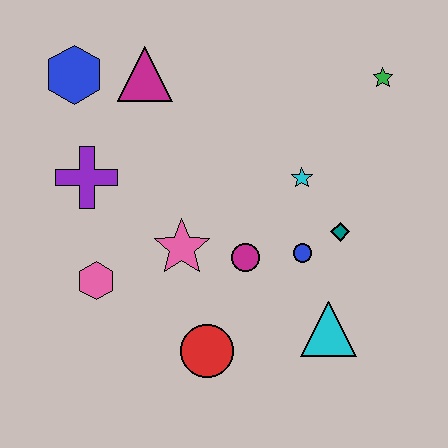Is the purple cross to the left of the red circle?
Yes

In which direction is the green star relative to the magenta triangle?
The green star is to the right of the magenta triangle.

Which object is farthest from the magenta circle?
The blue hexagon is farthest from the magenta circle.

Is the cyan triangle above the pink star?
No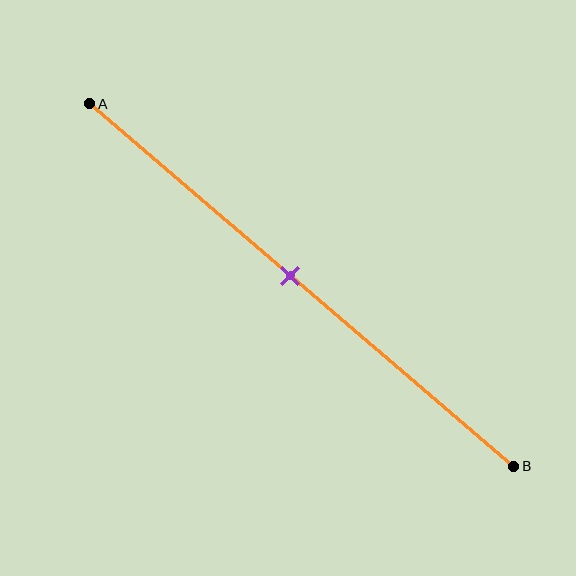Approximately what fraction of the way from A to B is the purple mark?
The purple mark is approximately 45% of the way from A to B.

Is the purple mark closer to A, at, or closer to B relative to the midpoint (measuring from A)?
The purple mark is approximately at the midpoint of segment AB.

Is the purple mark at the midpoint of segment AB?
Yes, the mark is approximately at the midpoint.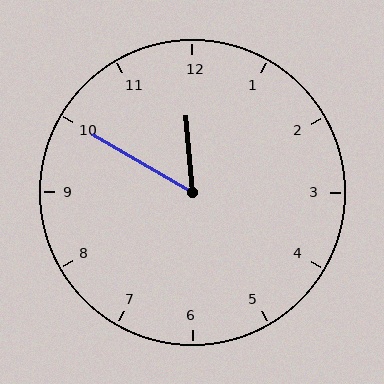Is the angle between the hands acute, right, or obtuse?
It is acute.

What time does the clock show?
11:50.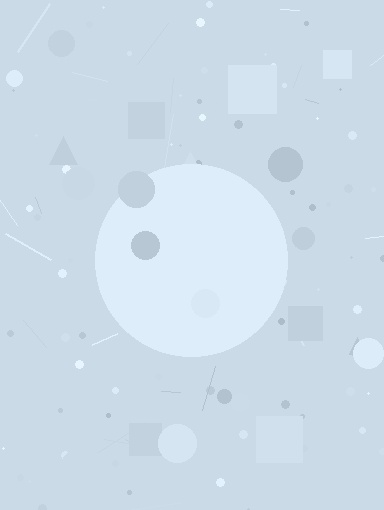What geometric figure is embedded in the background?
A circle is embedded in the background.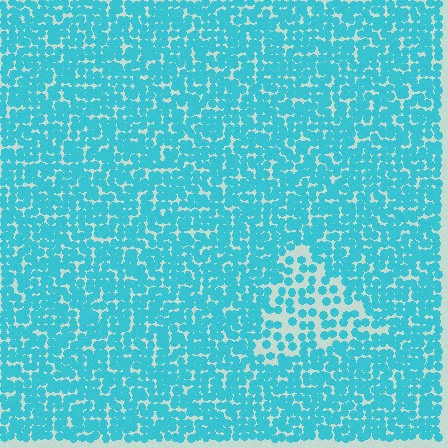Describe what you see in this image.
The image contains small cyan elements arranged at two different densities. A triangle-shaped region is visible where the elements are less densely packed than the surrounding area.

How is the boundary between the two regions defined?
The boundary is defined by a change in element density (approximately 2.0x ratio). All elements are the same color, size, and shape.